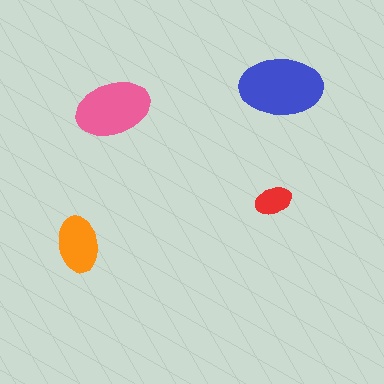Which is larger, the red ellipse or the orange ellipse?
The orange one.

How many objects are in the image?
There are 4 objects in the image.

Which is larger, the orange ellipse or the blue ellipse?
The blue one.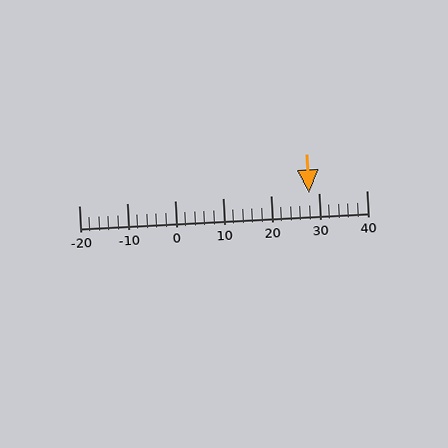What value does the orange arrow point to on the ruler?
The orange arrow points to approximately 28.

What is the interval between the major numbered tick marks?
The major tick marks are spaced 10 units apart.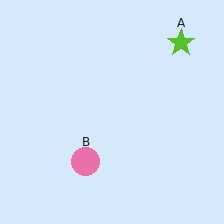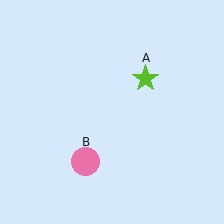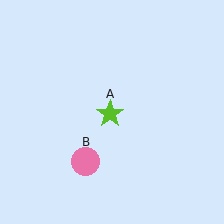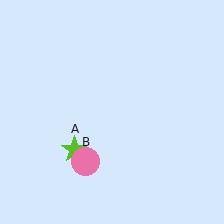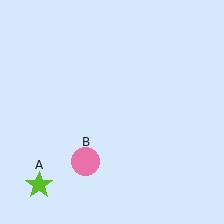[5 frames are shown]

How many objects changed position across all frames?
1 object changed position: lime star (object A).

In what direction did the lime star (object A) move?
The lime star (object A) moved down and to the left.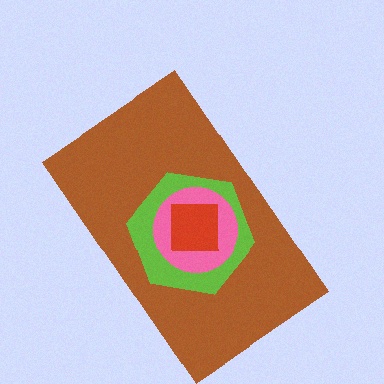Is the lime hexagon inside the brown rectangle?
Yes.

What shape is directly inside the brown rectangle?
The lime hexagon.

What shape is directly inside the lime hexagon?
The pink circle.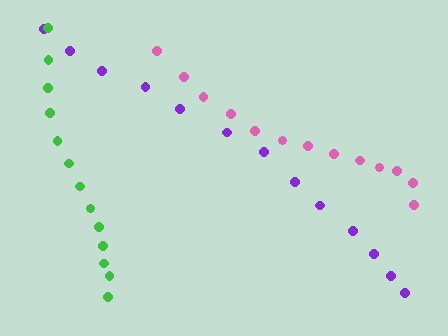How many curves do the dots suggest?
There are 3 distinct paths.